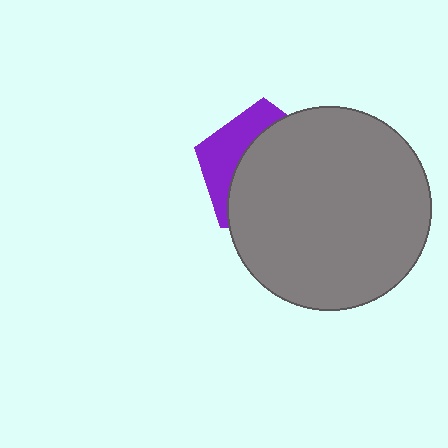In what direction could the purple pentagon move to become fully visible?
The purple pentagon could move left. That would shift it out from behind the gray circle entirely.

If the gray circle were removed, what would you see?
You would see the complete purple pentagon.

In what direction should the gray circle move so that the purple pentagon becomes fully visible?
The gray circle should move right. That is the shortest direction to clear the overlap and leave the purple pentagon fully visible.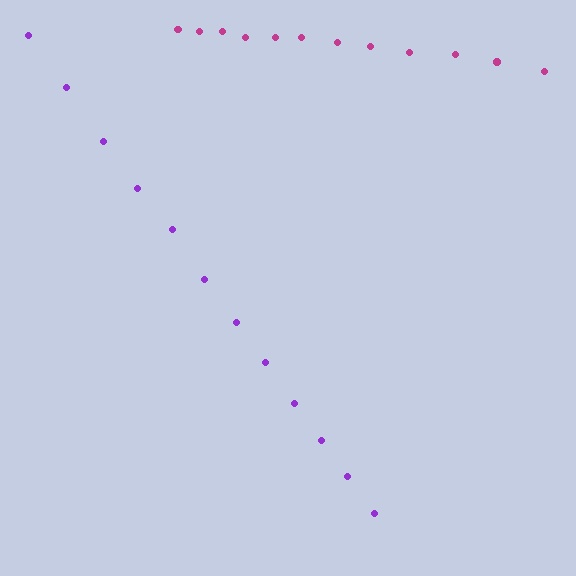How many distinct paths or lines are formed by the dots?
There are 2 distinct paths.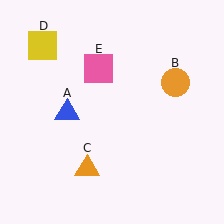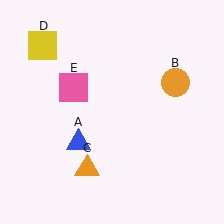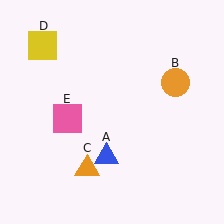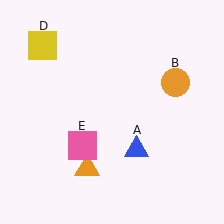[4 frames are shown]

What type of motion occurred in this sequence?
The blue triangle (object A), pink square (object E) rotated counterclockwise around the center of the scene.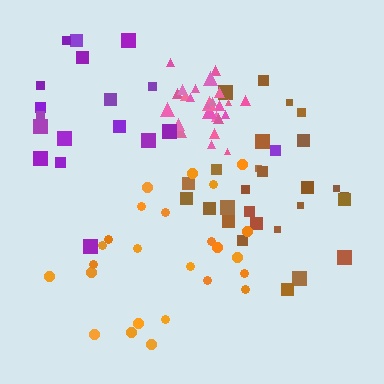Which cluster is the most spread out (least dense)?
Purple.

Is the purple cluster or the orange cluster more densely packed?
Orange.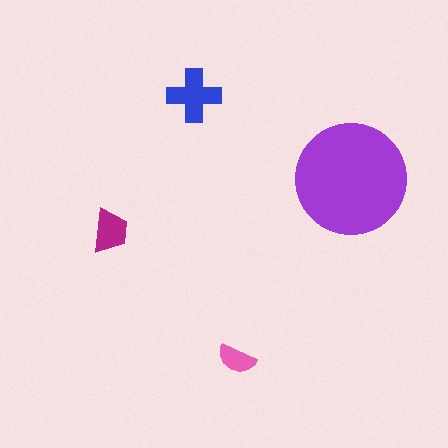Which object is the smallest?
The pink semicircle.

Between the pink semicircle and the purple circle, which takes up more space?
The purple circle.